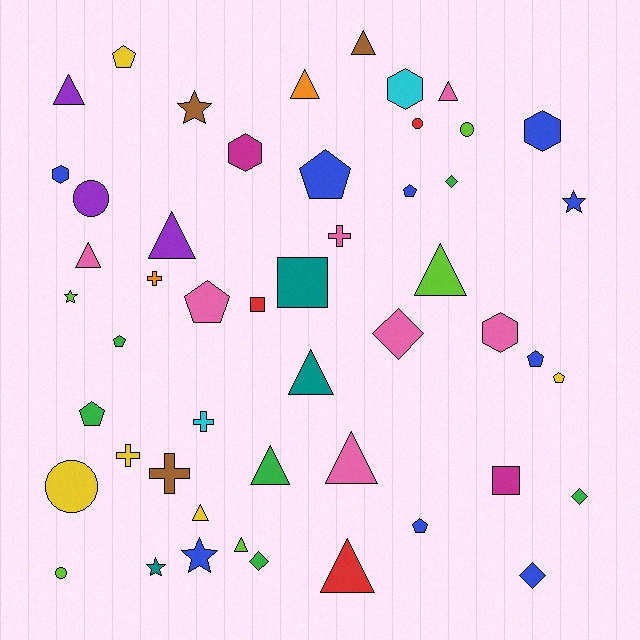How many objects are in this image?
There are 50 objects.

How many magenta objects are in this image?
There are 2 magenta objects.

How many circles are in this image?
There are 5 circles.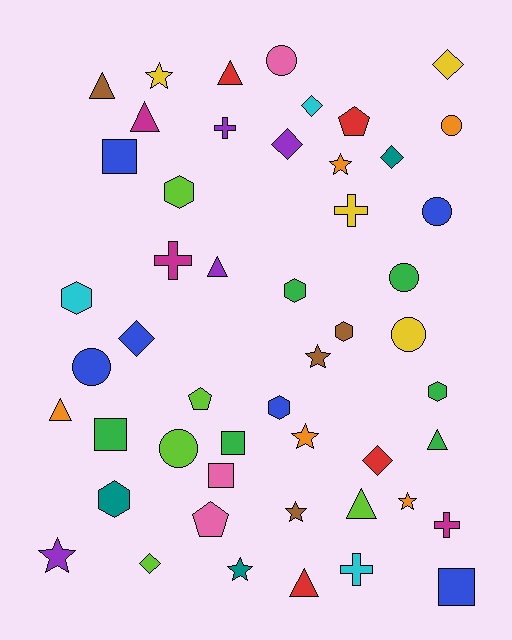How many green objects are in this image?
There are 6 green objects.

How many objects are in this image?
There are 50 objects.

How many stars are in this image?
There are 8 stars.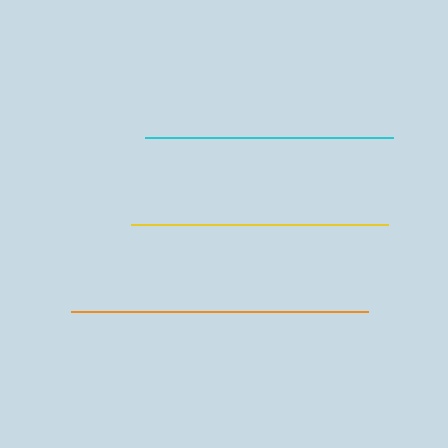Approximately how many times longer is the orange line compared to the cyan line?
The orange line is approximately 1.2 times the length of the cyan line.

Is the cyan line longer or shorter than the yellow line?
The yellow line is longer than the cyan line.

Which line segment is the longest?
The orange line is the longest at approximately 297 pixels.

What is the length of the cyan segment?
The cyan segment is approximately 248 pixels long.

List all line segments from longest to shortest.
From longest to shortest: orange, yellow, cyan.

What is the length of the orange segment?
The orange segment is approximately 297 pixels long.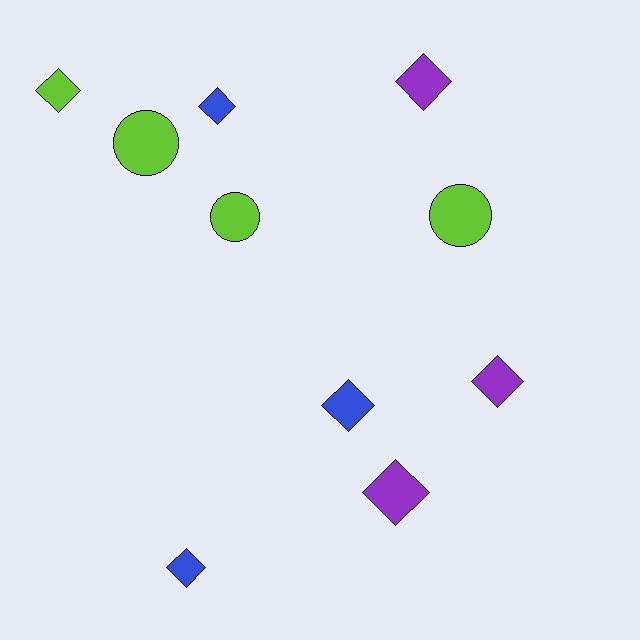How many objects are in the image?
There are 10 objects.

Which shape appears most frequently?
Diamond, with 7 objects.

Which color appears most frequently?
Lime, with 4 objects.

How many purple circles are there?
There are no purple circles.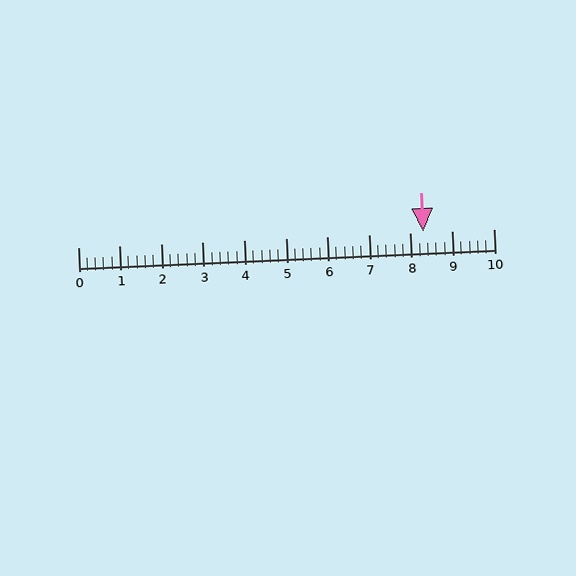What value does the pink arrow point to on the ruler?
The pink arrow points to approximately 8.3.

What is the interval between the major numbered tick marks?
The major tick marks are spaced 1 units apart.